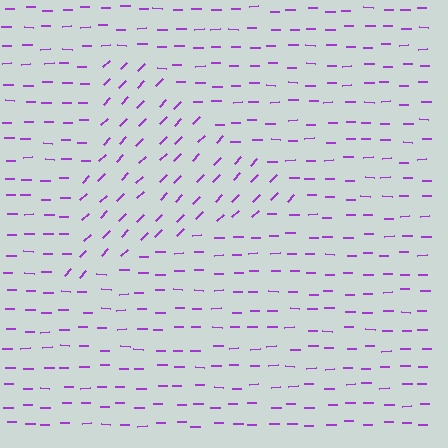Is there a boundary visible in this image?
Yes, there is a texture boundary formed by a change in line orientation.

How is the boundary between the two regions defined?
The boundary is defined purely by a change in line orientation (approximately 45 degrees difference). All lines are the same color and thickness.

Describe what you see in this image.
The image is filled with small purple line segments. A triangle region in the image has lines oriented differently from the surrounding lines, creating a visible texture boundary.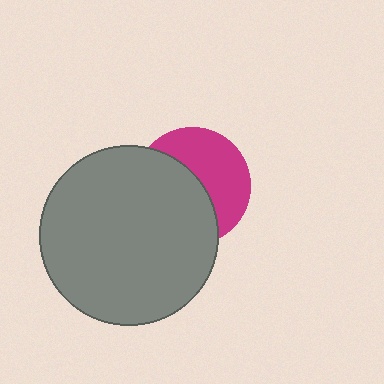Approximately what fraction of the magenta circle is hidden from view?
Roughly 53% of the magenta circle is hidden behind the gray circle.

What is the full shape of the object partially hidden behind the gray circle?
The partially hidden object is a magenta circle.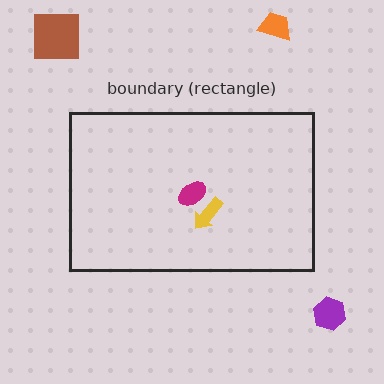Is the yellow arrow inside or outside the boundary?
Inside.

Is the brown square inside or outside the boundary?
Outside.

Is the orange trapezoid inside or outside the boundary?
Outside.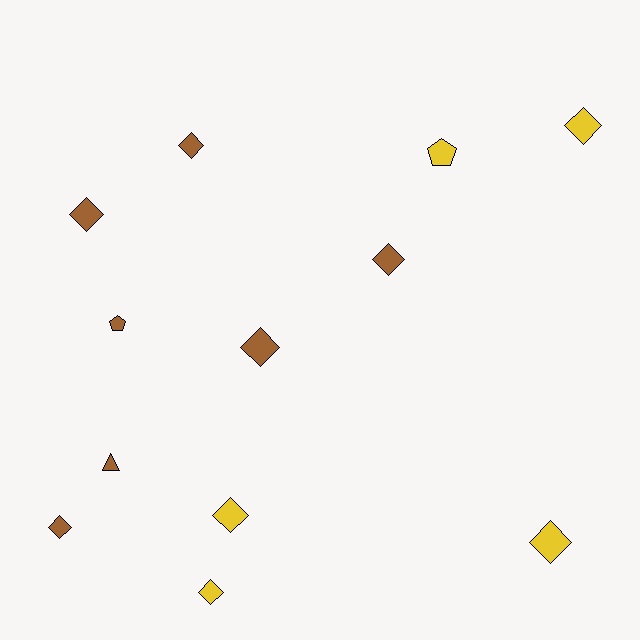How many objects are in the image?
There are 12 objects.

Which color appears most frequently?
Brown, with 7 objects.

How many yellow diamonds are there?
There are 4 yellow diamonds.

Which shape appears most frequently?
Diamond, with 9 objects.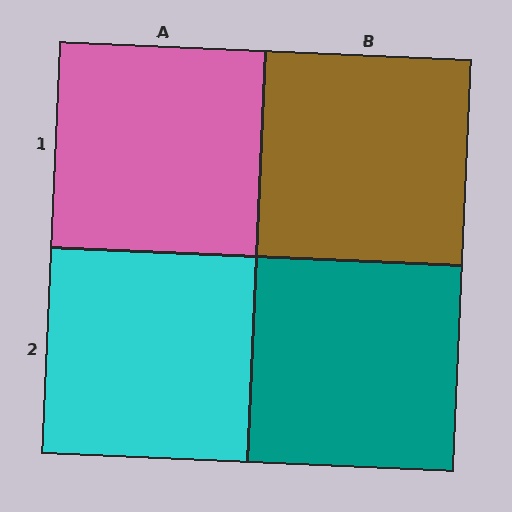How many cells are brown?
1 cell is brown.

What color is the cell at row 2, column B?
Teal.